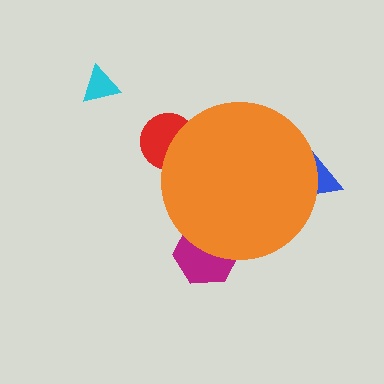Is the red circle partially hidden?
Yes, the red circle is partially hidden behind the orange circle.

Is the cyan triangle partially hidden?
No, the cyan triangle is fully visible.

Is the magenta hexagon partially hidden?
Yes, the magenta hexagon is partially hidden behind the orange circle.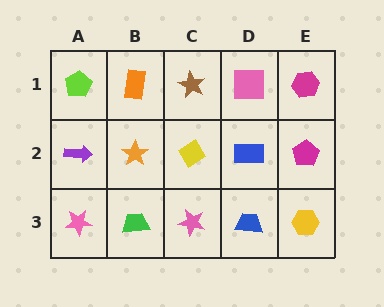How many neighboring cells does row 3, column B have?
3.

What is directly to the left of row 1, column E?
A pink square.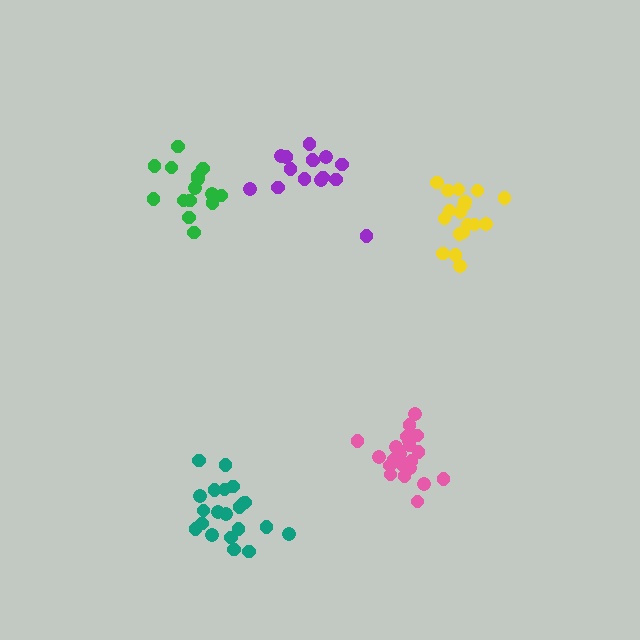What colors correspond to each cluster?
The clusters are colored: pink, green, yellow, purple, teal.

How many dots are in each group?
Group 1: 21 dots, Group 2: 15 dots, Group 3: 18 dots, Group 4: 15 dots, Group 5: 21 dots (90 total).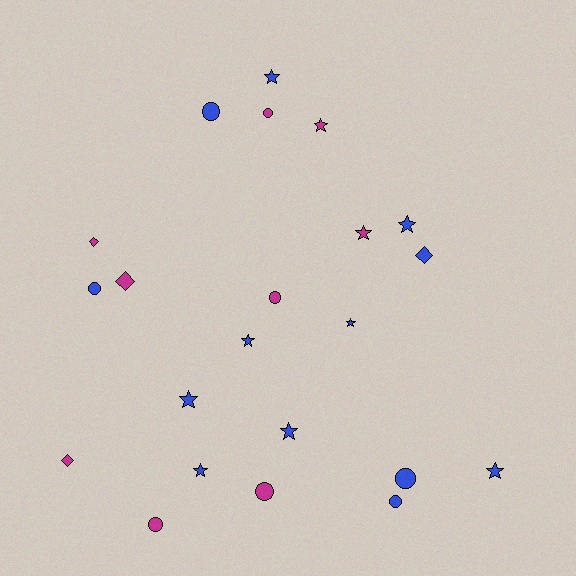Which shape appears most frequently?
Star, with 10 objects.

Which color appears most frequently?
Blue, with 13 objects.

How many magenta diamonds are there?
There are 3 magenta diamonds.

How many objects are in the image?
There are 22 objects.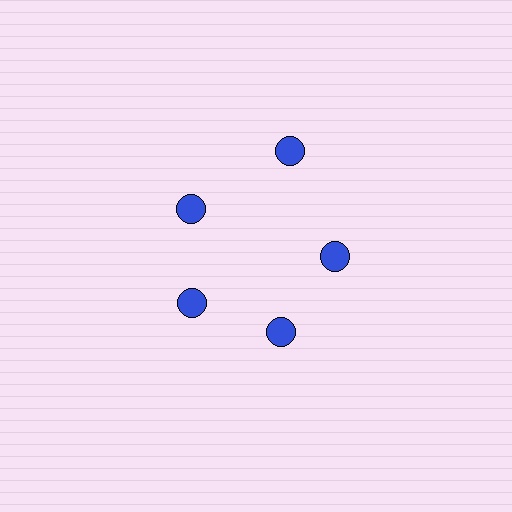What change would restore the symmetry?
The symmetry would be restored by moving it inward, back onto the ring so that all 5 circles sit at equal angles and equal distance from the center.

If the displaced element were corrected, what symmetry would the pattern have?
It would have 5-fold rotational symmetry — the pattern would map onto itself every 72 degrees.